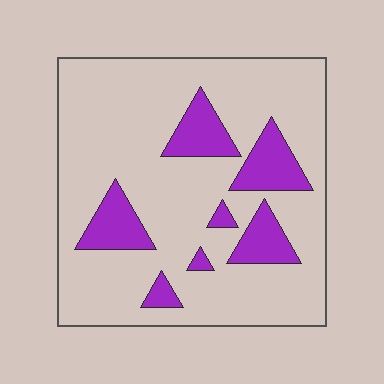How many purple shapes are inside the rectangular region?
7.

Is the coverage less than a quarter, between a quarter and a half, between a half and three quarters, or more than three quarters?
Less than a quarter.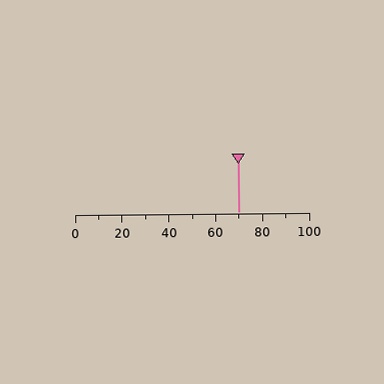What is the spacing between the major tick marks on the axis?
The major ticks are spaced 20 apart.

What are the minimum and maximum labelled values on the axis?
The axis runs from 0 to 100.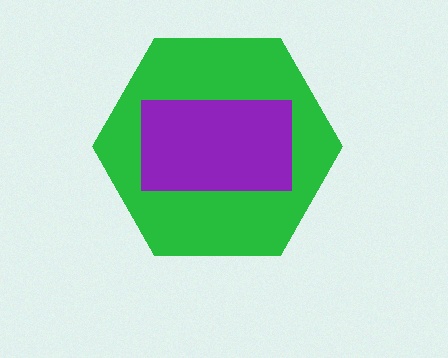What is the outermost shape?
The green hexagon.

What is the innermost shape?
The purple rectangle.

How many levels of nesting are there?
2.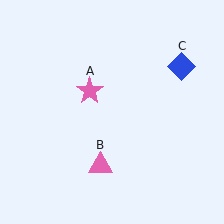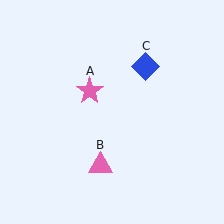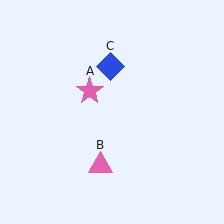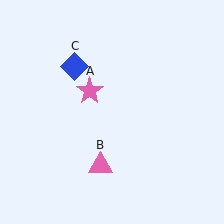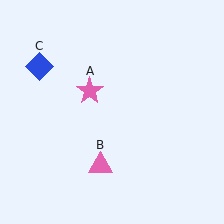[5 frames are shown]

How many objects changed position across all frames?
1 object changed position: blue diamond (object C).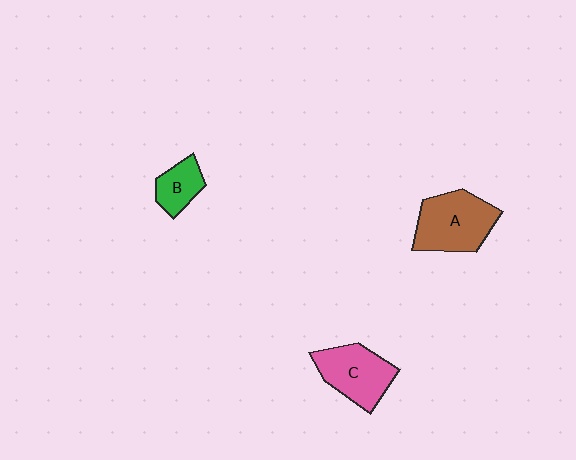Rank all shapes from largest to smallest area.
From largest to smallest: A (brown), C (pink), B (green).